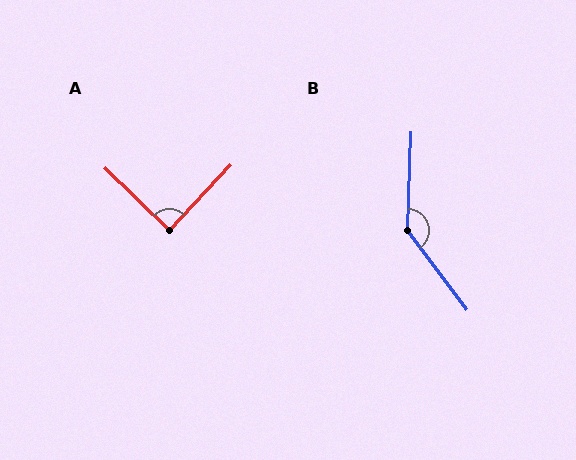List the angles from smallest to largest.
A (89°), B (142°).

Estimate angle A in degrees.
Approximately 89 degrees.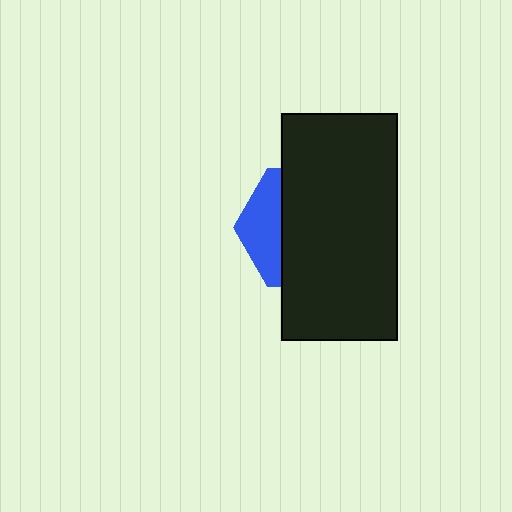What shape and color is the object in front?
The object in front is a black rectangle.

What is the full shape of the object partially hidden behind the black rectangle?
The partially hidden object is a blue hexagon.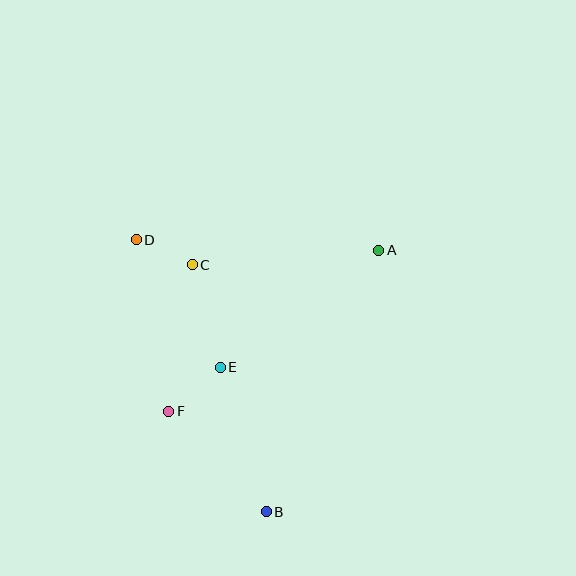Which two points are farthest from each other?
Points B and D are farthest from each other.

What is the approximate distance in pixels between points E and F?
The distance between E and F is approximately 68 pixels.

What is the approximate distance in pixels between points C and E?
The distance between C and E is approximately 106 pixels.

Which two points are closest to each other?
Points C and D are closest to each other.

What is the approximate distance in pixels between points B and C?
The distance between B and C is approximately 258 pixels.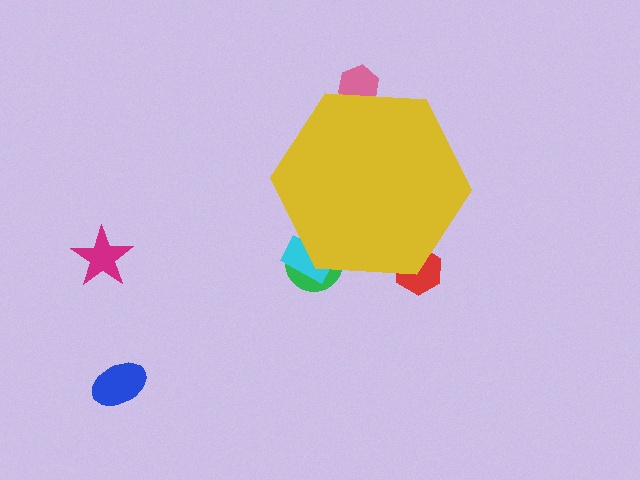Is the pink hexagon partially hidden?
Yes, the pink hexagon is partially hidden behind the yellow hexagon.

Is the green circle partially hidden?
Yes, the green circle is partially hidden behind the yellow hexagon.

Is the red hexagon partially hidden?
Yes, the red hexagon is partially hidden behind the yellow hexagon.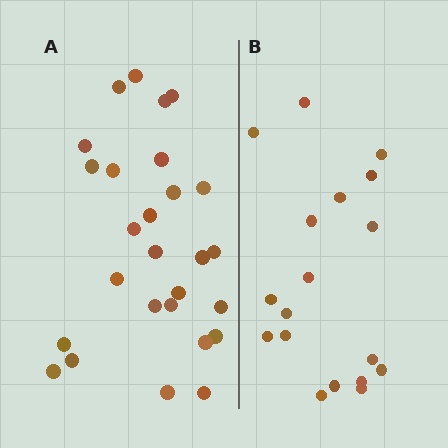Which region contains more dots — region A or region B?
Region A (the left region) has more dots.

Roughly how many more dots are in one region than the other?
Region A has roughly 8 or so more dots than region B.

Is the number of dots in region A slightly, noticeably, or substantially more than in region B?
Region A has substantially more. The ratio is roughly 1.5 to 1.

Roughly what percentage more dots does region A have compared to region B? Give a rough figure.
About 50% more.